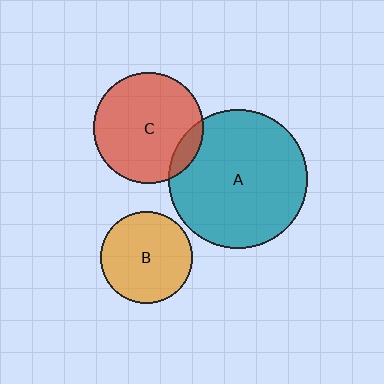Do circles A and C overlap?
Yes.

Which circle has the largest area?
Circle A (teal).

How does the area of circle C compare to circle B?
Approximately 1.4 times.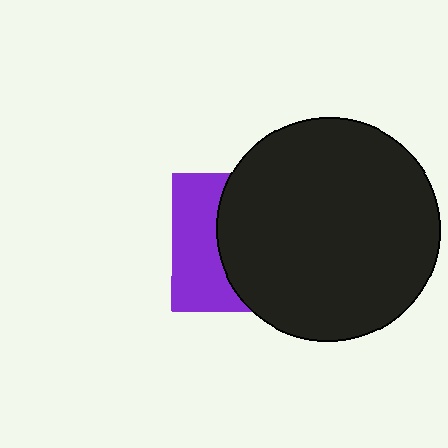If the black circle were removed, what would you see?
You would see the complete purple square.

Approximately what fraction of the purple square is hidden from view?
Roughly 62% of the purple square is hidden behind the black circle.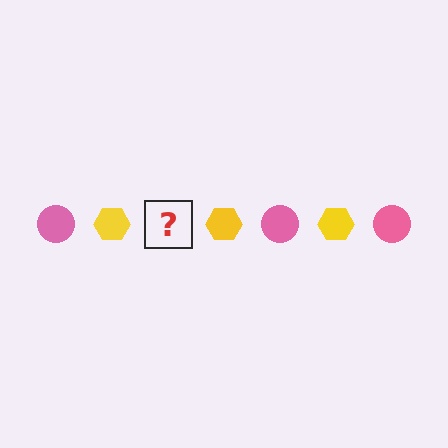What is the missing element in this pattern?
The missing element is a pink circle.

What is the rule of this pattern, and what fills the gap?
The rule is that the pattern alternates between pink circle and yellow hexagon. The gap should be filled with a pink circle.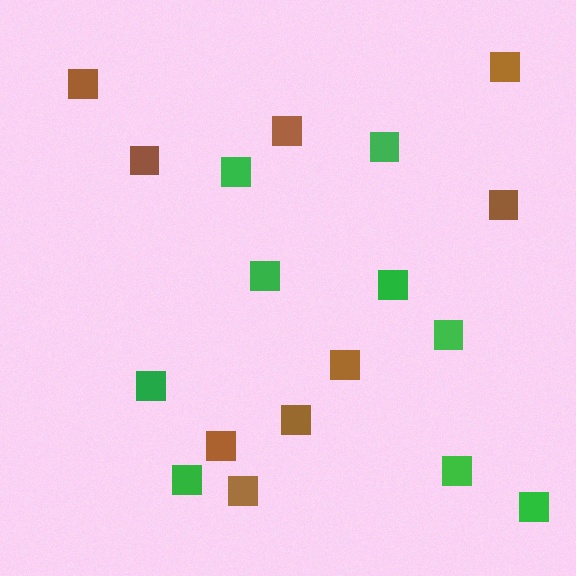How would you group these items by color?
There are 2 groups: one group of brown squares (9) and one group of green squares (9).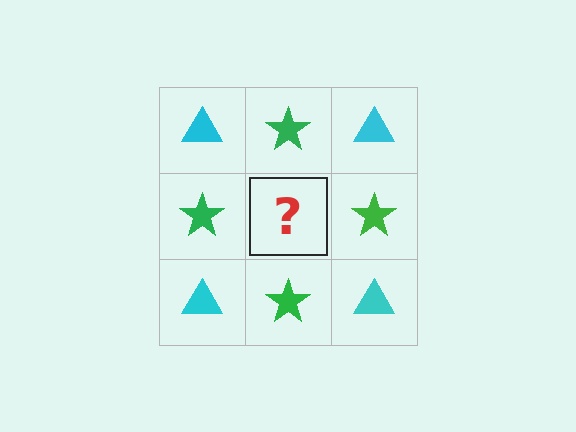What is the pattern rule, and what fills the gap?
The rule is that it alternates cyan triangle and green star in a checkerboard pattern. The gap should be filled with a cyan triangle.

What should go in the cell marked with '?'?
The missing cell should contain a cyan triangle.